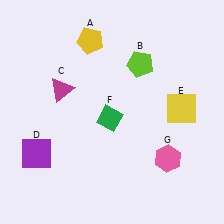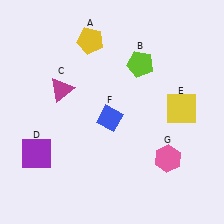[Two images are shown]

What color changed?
The diamond (F) changed from green in Image 1 to blue in Image 2.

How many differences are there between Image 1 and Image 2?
There is 1 difference between the two images.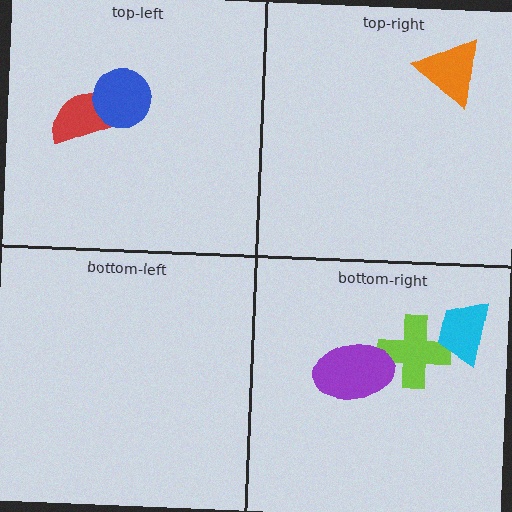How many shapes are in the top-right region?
1.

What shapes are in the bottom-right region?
The lime cross, the purple ellipse, the cyan trapezoid.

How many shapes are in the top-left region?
2.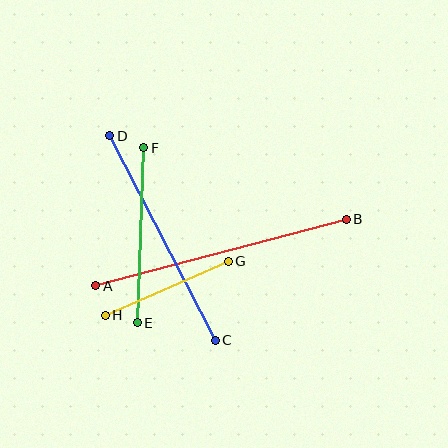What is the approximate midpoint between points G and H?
The midpoint is at approximately (167, 288) pixels.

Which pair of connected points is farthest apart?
Points A and B are farthest apart.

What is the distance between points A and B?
The distance is approximately 259 pixels.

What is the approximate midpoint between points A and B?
The midpoint is at approximately (221, 252) pixels.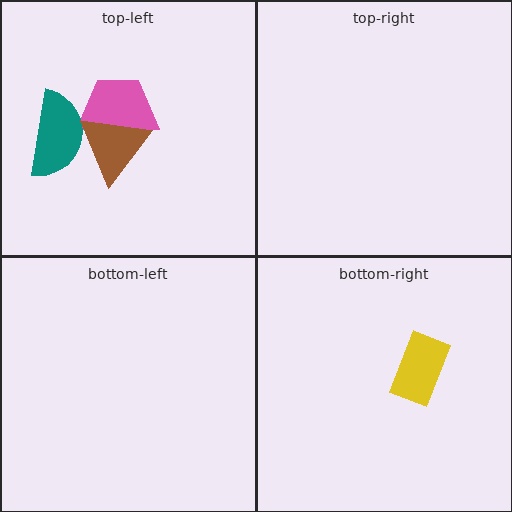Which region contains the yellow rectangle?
The bottom-right region.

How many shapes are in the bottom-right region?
1.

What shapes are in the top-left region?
The pink trapezoid, the teal semicircle, the brown triangle.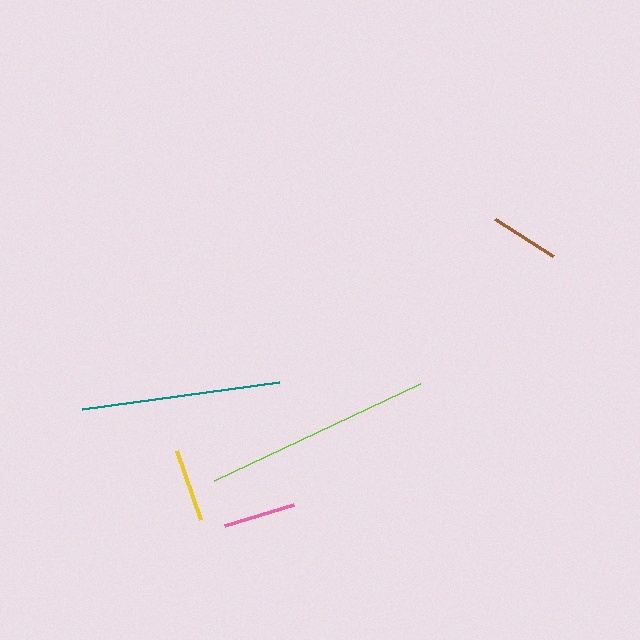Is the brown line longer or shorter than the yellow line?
The yellow line is longer than the brown line.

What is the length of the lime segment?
The lime segment is approximately 228 pixels long.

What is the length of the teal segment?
The teal segment is approximately 199 pixels long.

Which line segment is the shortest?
The brown line is the shortest at approximately 69 pixels.